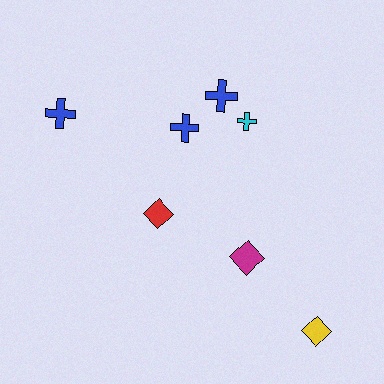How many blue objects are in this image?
There are 3 blue objects.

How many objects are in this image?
There are 7 objects.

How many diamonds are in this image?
There are 3 diamonds.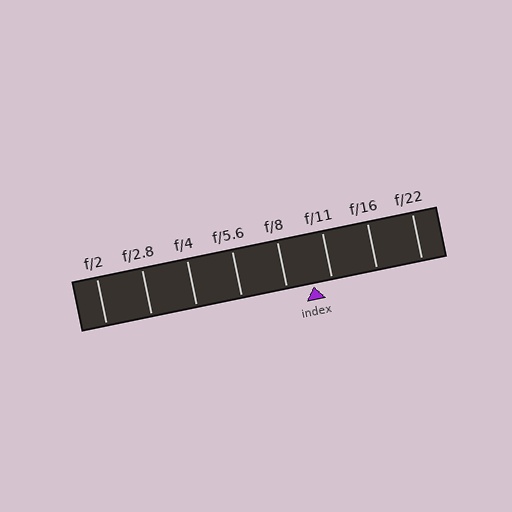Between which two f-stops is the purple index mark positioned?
The index mark is between f/8 and f/11.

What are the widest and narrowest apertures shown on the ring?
The widest aperture shown is f/2 and the narrowest is f/22.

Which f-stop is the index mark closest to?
The index mark is closest to f/11.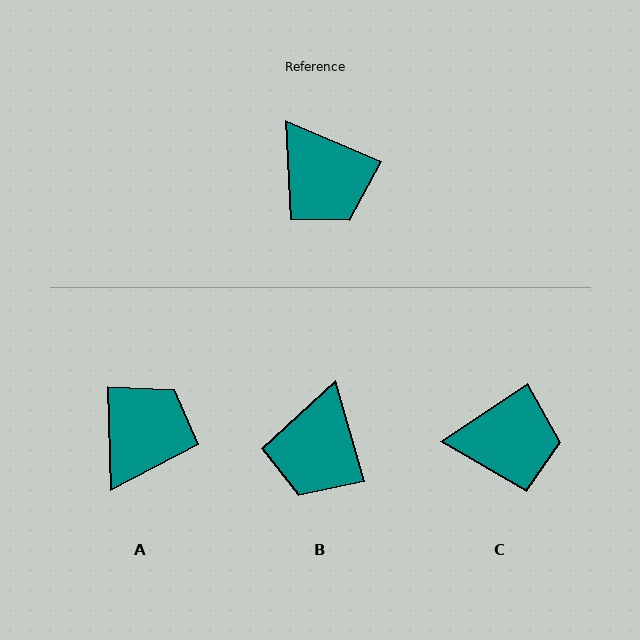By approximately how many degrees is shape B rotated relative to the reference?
Approximately 51 degrees clockwise.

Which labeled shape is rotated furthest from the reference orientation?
A, about 115 degrees away.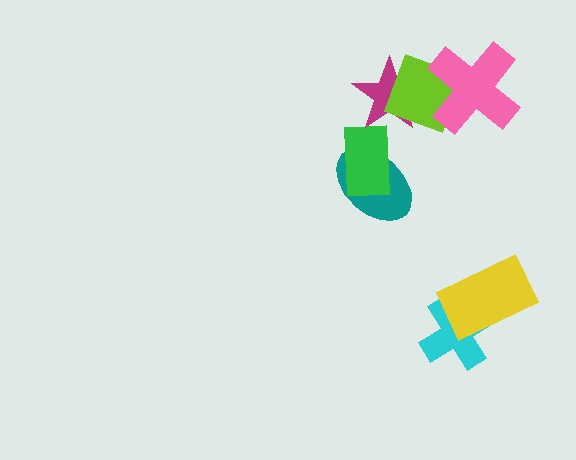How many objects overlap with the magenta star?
1 object overlaps with the magenta star.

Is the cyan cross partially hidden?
Yes, it is partially covered by another shape.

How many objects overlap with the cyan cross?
1 object overlaps with the cyan cross.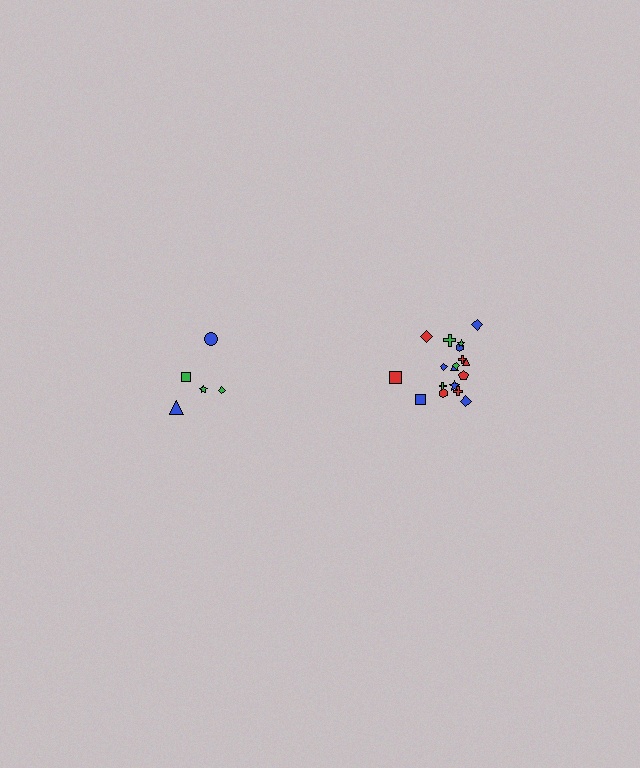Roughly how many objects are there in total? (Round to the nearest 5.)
Roughly 25 objects in total.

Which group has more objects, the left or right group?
The right group.